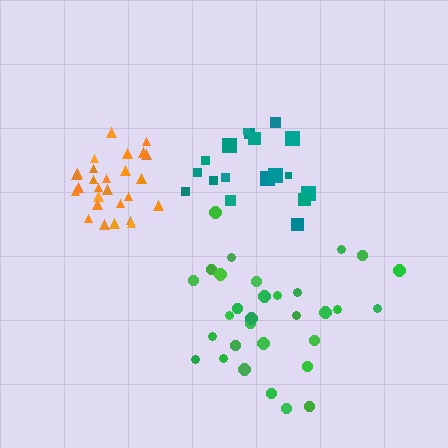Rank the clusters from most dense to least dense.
orange, green, teal.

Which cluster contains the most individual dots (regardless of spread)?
Green (31).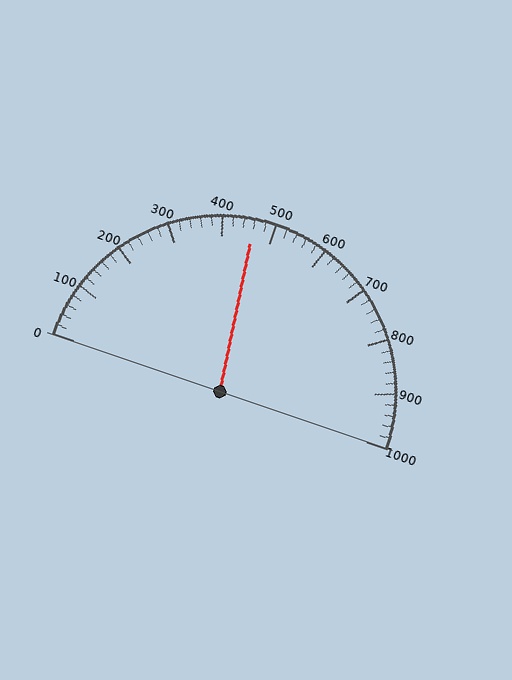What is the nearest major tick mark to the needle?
The nearest major tick mark is 500.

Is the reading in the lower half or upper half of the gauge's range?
The reading is in the lower half of the range (0 to 1000).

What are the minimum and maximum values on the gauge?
The gauge ranges from 0 to 1000.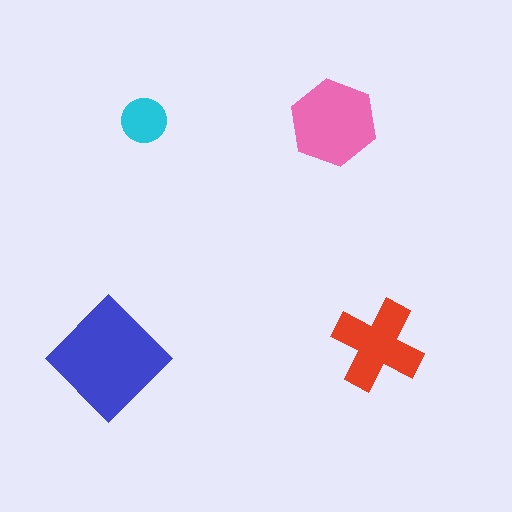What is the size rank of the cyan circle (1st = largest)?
4th.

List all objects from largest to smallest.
The blue diamond, the pink hexagon, the red cross, the cyan circle.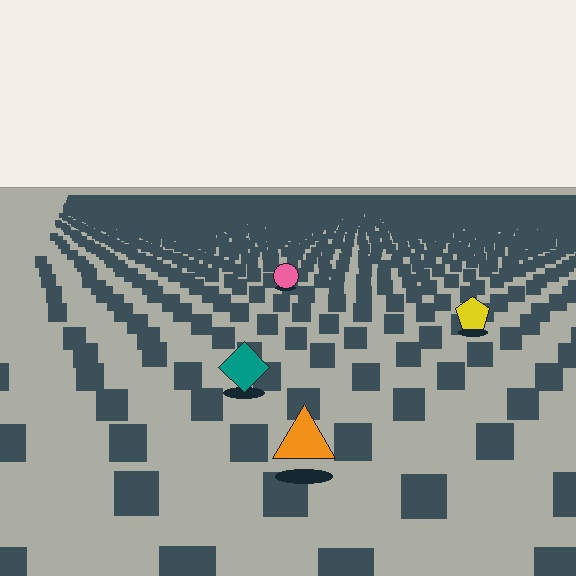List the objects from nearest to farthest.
From nearest to farthest: the orange triangle, the teal diamond, the yellow pentagon, the pink circle.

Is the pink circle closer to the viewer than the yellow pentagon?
No. The yellow pentagon is closer — you can tell from the texture gradient: the ground texture is coarser near it.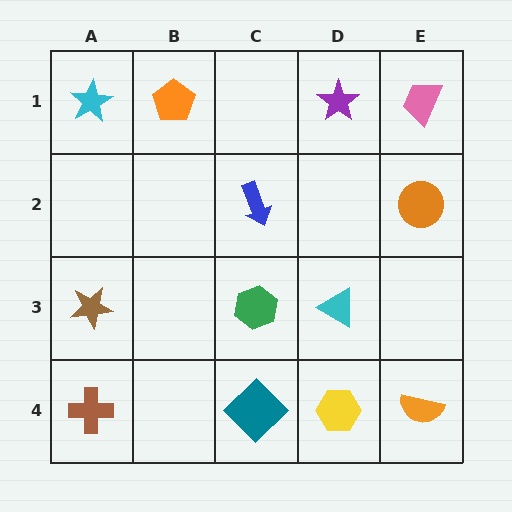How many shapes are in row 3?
3 shapes.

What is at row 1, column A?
A cyan star.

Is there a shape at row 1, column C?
No, that cell is empty.